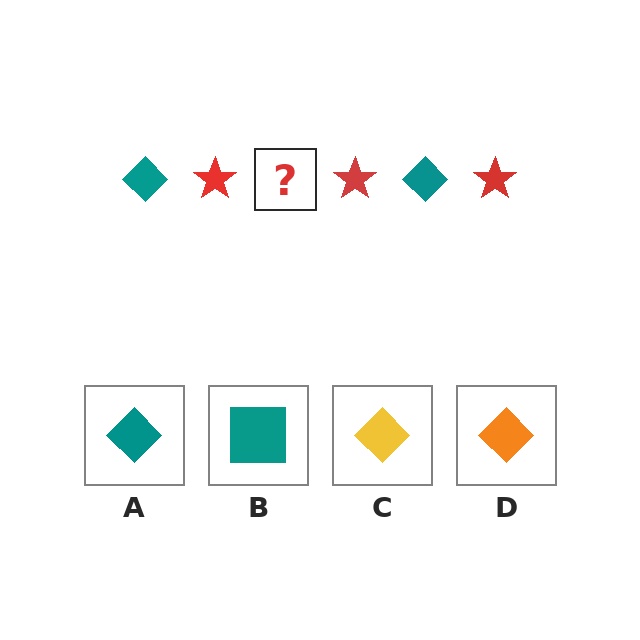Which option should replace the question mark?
Option A.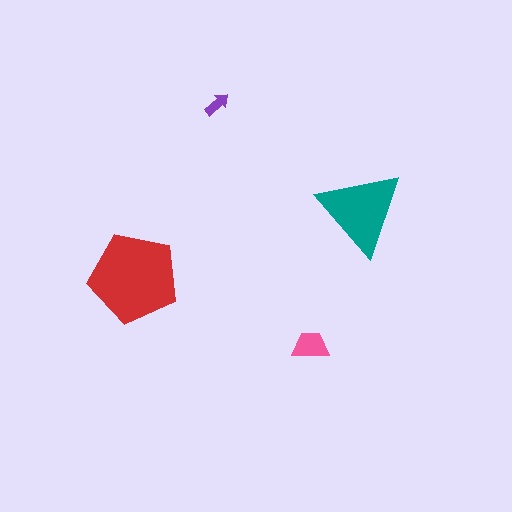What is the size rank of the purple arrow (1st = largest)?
4th.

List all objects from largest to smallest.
The red pentagon, the teal triangle, the pink trapezoid, the purple arrow.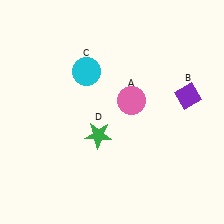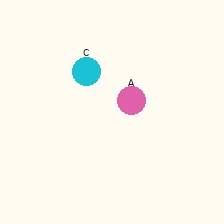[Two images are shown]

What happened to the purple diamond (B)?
The purple diamond (B) was removed in Image 2. It was in the top-right area of Image 1.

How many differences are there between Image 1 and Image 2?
There are 2 differences between the two images.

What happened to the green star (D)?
The green star (D) was removed in Image 2. It was in the bottom-left area of Image 1.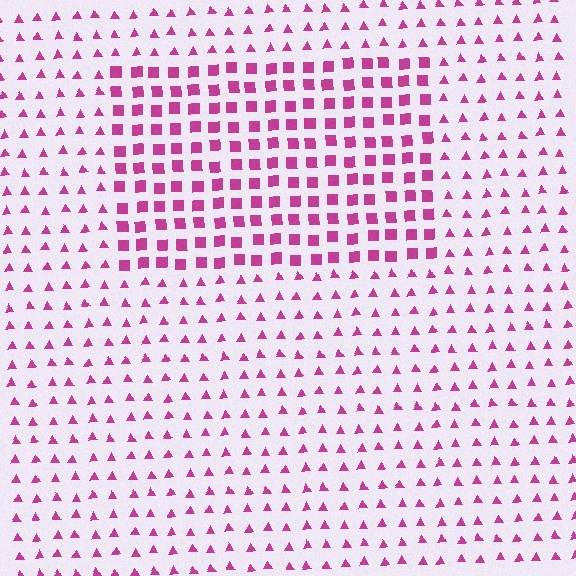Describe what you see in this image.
The image is filled with small magenta elements arranged in a uniform grid. A rectangle-shaped region contains squares, while the surrounding area contains triangles. The boundary is defined purely by the change in element shape.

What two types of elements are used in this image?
The image uses squares inside the rectangle region and triangles outside it.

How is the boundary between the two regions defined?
The boundary is defined by a change in element shape: squares inside vs. triangles outside. All elements share the same color and spacing.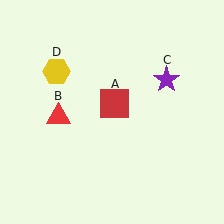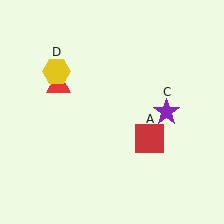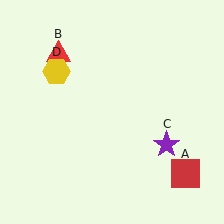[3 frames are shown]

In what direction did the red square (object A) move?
The red square (object A) moved down and to the right.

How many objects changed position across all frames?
3 objects changed position: red square (object A), red triangle (object B), purple star (object C).